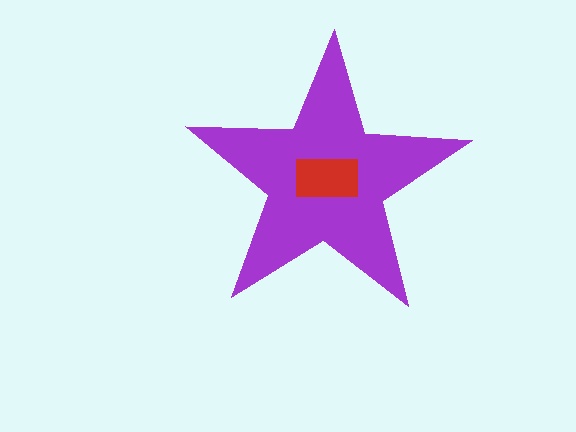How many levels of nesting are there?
2.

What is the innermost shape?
The red rectangle.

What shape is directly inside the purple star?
The red rectangle.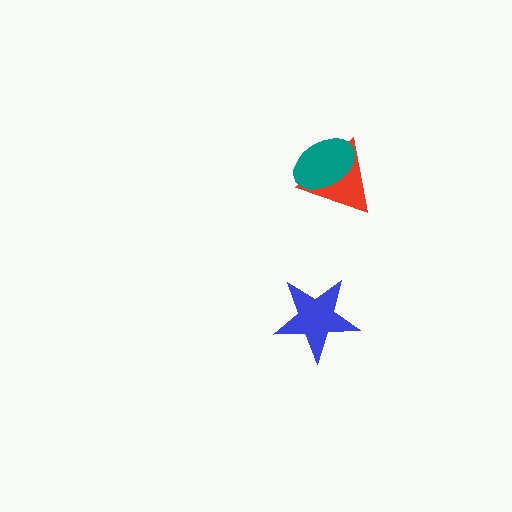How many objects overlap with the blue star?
0 objects overlap with the blue star.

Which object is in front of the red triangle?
The teal ellipse is in front of the red triangle.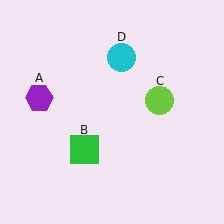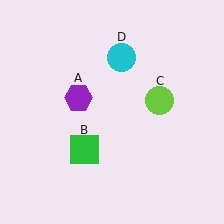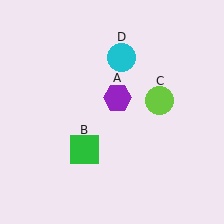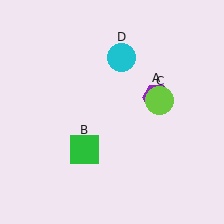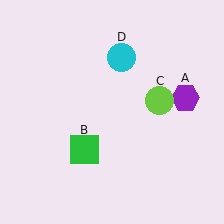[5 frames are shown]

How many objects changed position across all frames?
1 object changed position: purple hexagon (object A).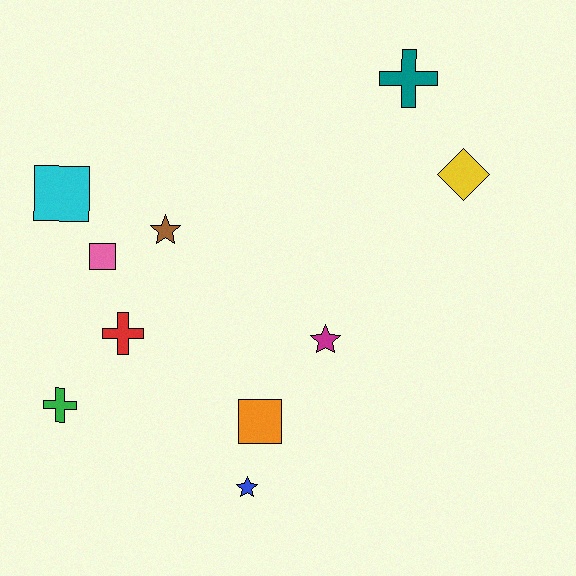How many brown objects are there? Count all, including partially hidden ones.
There is 1 brown object.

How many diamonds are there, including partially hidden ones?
There is 1 diamond.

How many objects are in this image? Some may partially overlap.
There are 10 objects.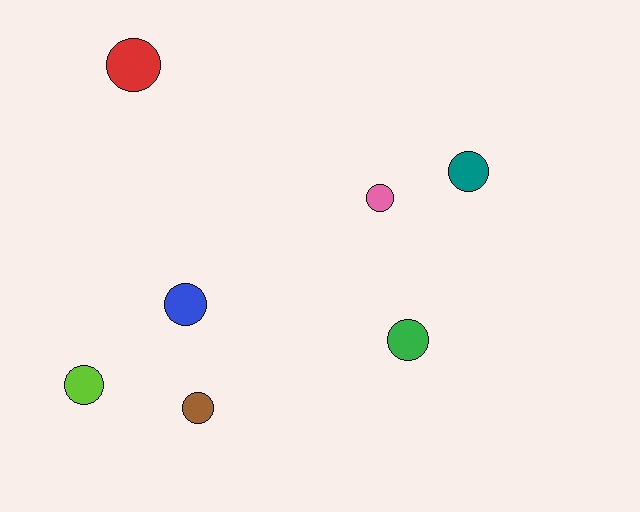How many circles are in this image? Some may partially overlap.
There are 7 circles.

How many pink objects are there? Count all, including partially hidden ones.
There is 1 pink object.